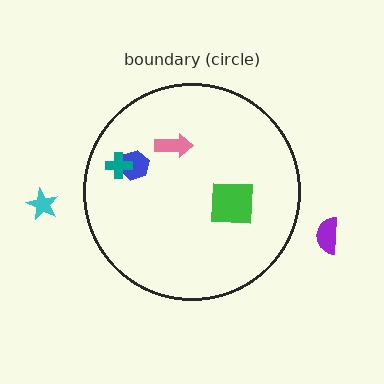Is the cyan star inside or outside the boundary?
Outside.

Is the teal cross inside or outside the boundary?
Inside.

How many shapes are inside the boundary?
4 inside, 2 outside.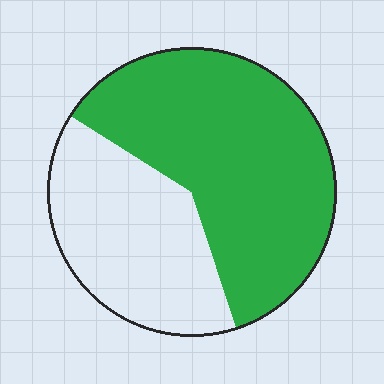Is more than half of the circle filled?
Yes.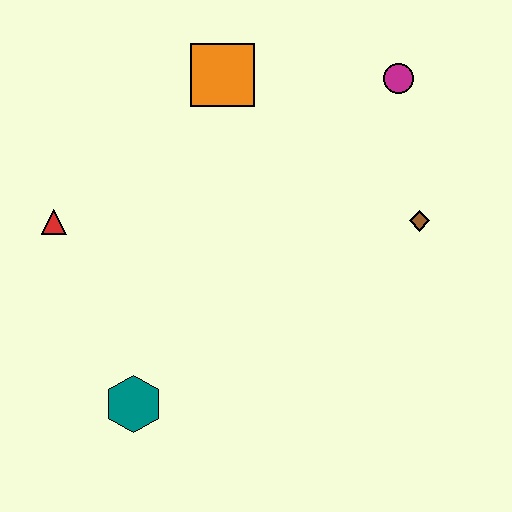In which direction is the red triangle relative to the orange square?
The red triangle is to the left of the orange square.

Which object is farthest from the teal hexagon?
The magenta circle is farthest from the teal hexagon.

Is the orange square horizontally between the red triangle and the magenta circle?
Yes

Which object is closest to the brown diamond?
The magenta circle is closest to the brown diamond.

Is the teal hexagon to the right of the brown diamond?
No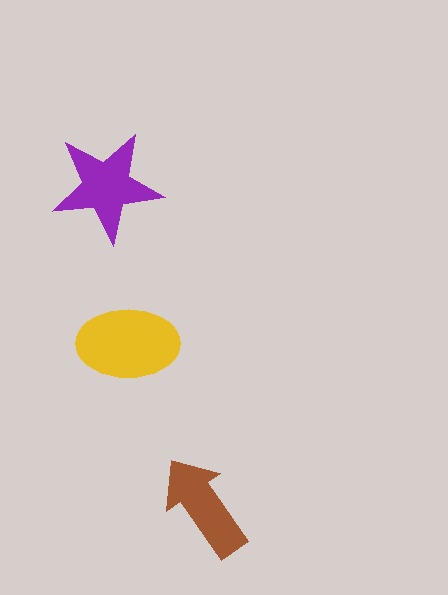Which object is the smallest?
The brown arrow.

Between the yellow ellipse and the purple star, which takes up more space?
The yellow ellipse.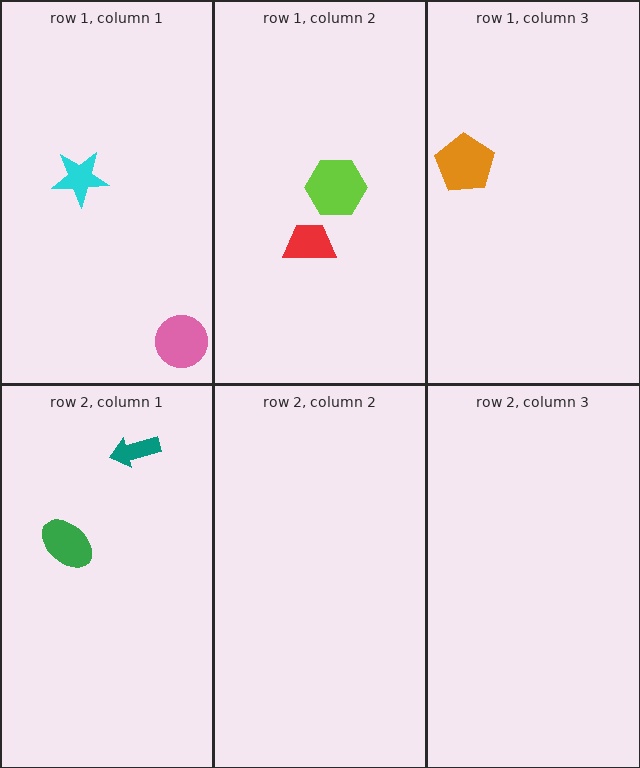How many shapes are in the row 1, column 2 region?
2.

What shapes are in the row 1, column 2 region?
The red trapezoid, the lime hexagon.